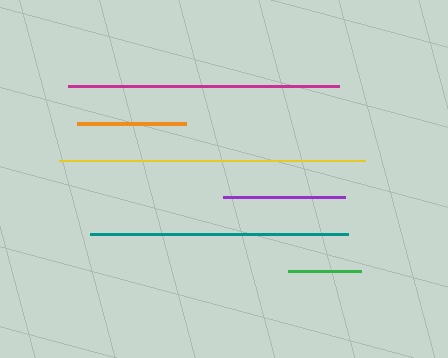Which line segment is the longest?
The yellow line is the longest at approximately 306 pixels.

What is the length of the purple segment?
The purple segment is approximately 122 pixels long.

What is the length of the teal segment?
The teal segment is approximately 258 pixels long.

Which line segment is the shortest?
The green line is the shortest at approximately 73 pixels.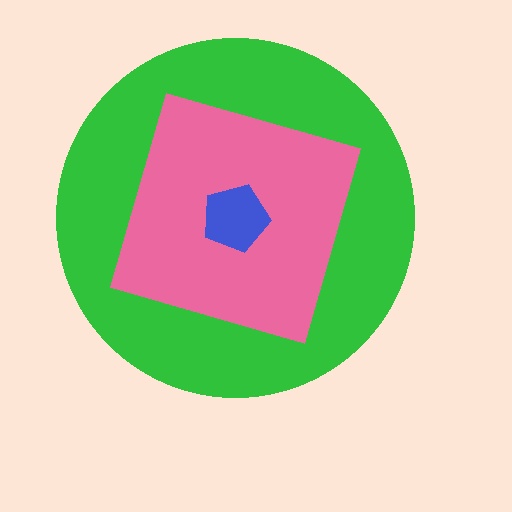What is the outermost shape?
The green circle.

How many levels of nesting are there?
3.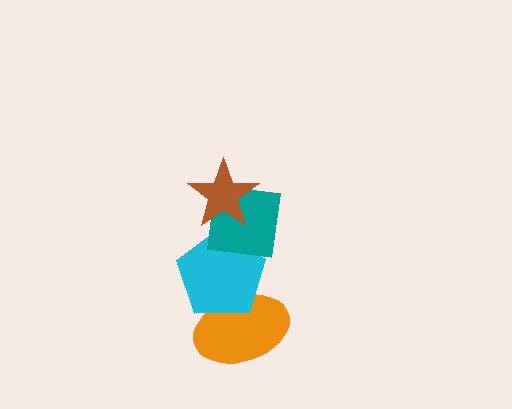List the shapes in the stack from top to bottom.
From top to bottom: the brown star, the teal square, the cyan pentagon, the orange ellipse.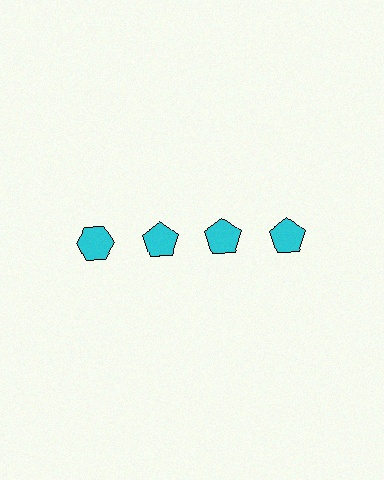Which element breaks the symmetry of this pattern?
The cyan hexagon in the top row, leftmost column breaks the symmetry. All other shapes are cyan pentagons.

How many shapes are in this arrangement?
There are 4 shapes arranged in a grid pattern.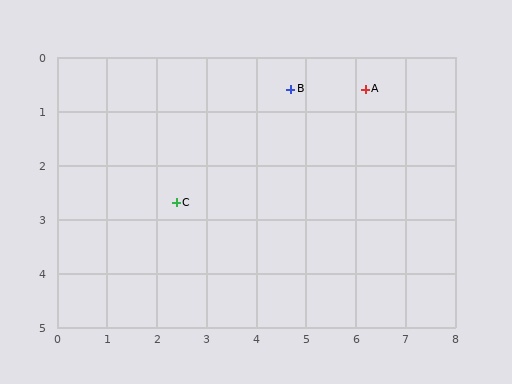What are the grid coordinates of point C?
Point C is at approximately (2.4, 2.7).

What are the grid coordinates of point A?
Point A is at approximately (6.2, 0.6).